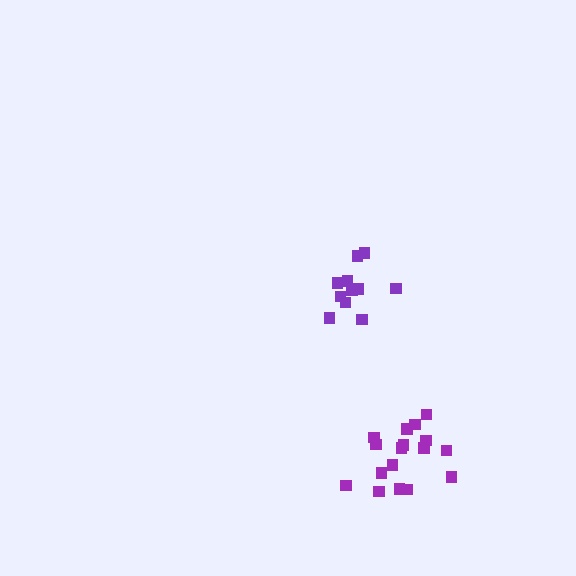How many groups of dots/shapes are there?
There are 2 groups.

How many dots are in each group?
Group 1: 18 dots, Group 2: 12 dots (30 total).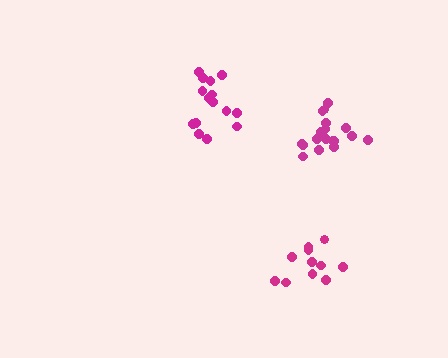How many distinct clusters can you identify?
There are 3 distinct clusters.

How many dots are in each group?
Group 1: 18 dots, Group 2: 12 dots, Group 3: 15 dots (45 total).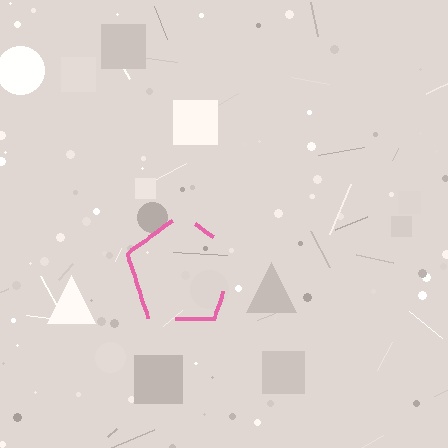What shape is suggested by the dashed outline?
The dashed outline suggests a pentagon.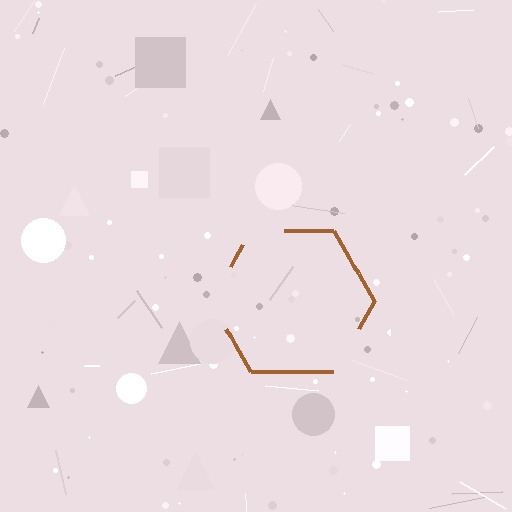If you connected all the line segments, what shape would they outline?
They would outline a hexagon.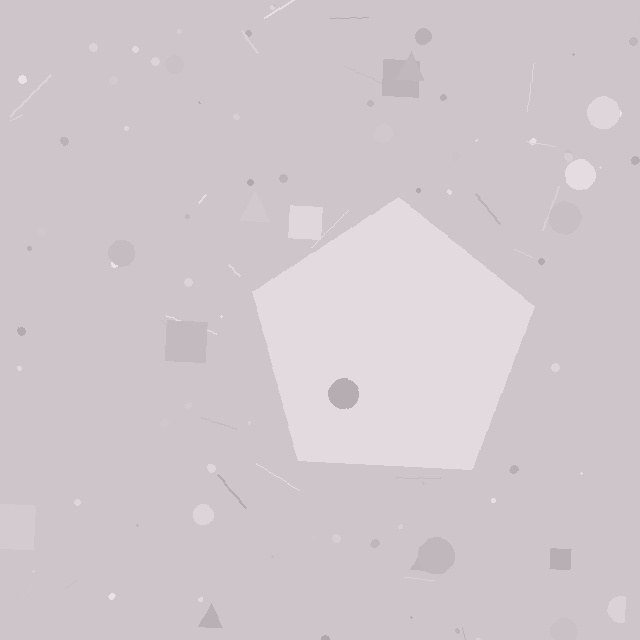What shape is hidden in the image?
A pentagon is hidden in the image.